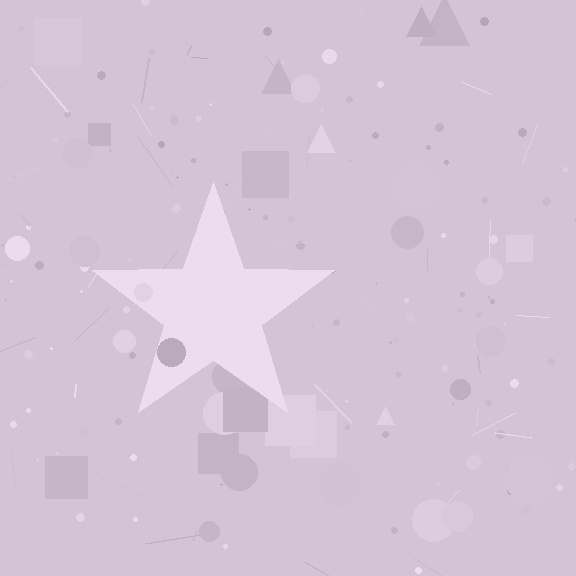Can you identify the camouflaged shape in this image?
The camouflaged shape is a star.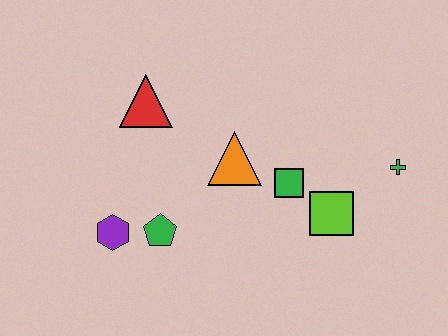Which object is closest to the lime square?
The green square is closest to the lime square.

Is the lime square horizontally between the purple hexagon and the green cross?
Yes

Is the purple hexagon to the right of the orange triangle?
No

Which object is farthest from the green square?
The purple hexagon is farthest from the green square.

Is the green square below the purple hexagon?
No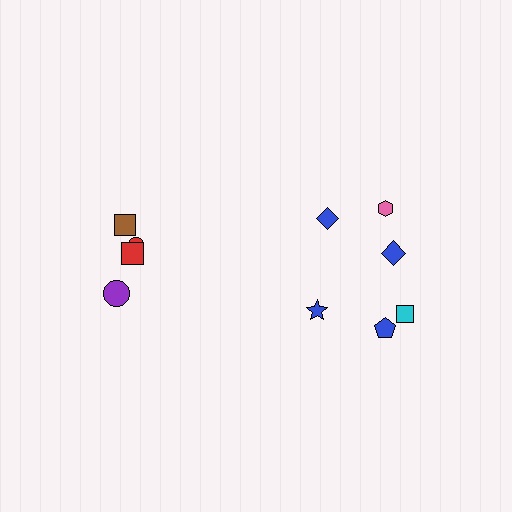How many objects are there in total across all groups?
There are 10 objects.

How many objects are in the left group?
There are 4 objects.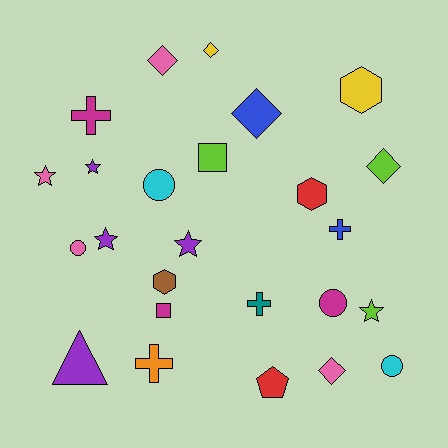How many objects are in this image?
There are 25 objects.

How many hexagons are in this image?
There are 3 hexagons.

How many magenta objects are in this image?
There are 3 magenta objects.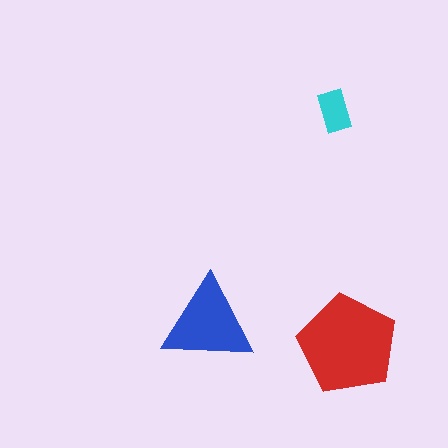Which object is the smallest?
The cyan rectangle.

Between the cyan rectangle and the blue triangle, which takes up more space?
The blue triangle.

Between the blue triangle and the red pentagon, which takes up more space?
The red pentagon.